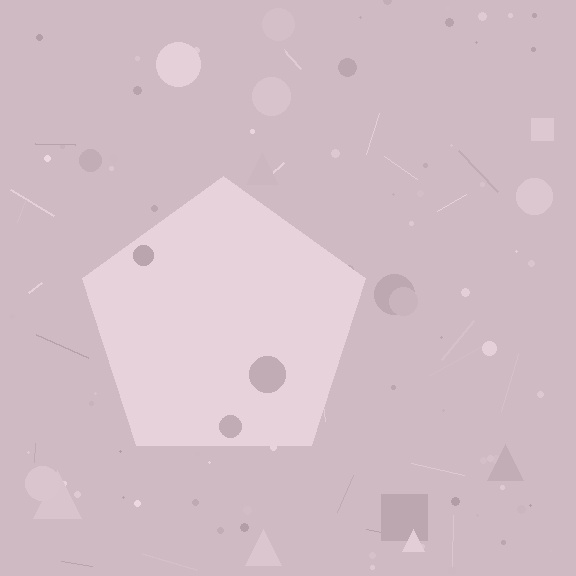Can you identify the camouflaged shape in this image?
The camouflaged shape is a pentagon.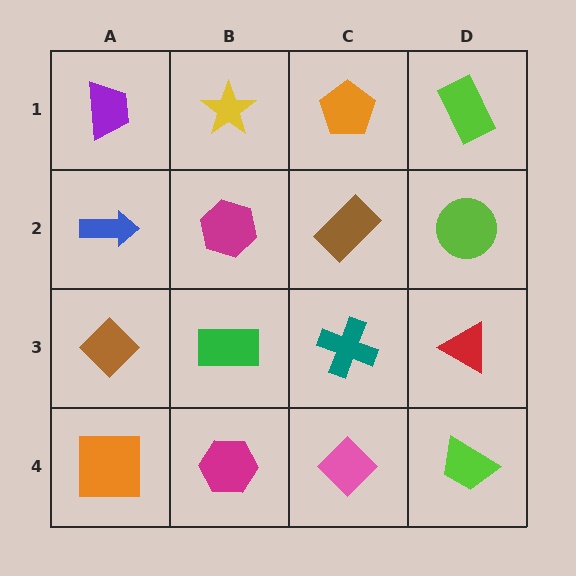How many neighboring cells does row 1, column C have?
3.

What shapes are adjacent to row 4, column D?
A red triangle (row 3, column D), a pink diamond (row 4, column C).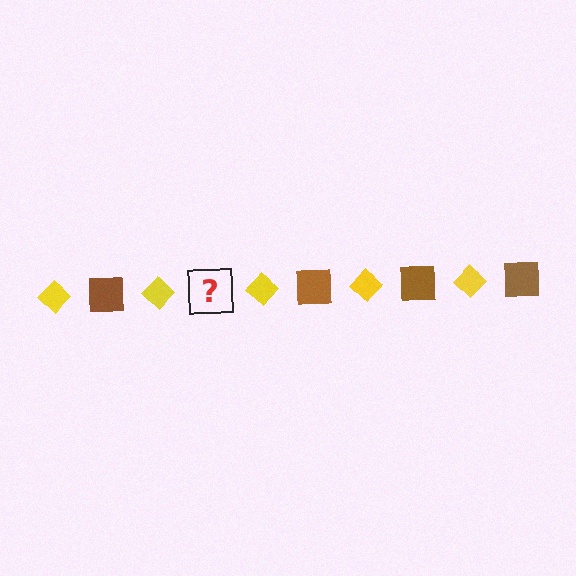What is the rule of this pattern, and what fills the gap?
The rule is that the pattern alternates between yellow diamond and brown square. The gap should be filled with a brown square.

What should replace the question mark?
The question mark should be replaced with a brown square.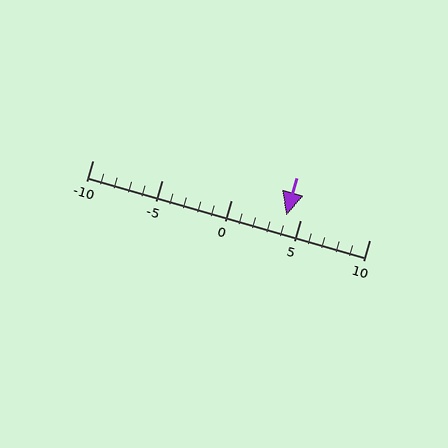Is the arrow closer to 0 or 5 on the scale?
The arrow is closer to 5.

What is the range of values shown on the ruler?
The ruler shows values from -10 to 10.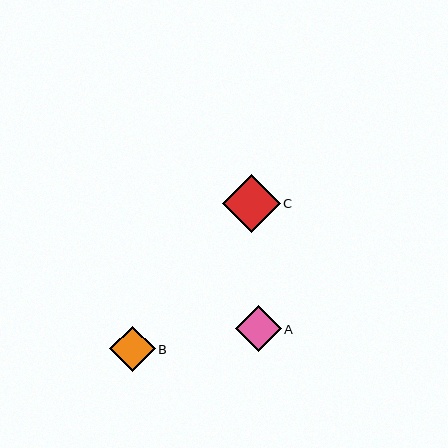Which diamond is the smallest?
Diamond B is the smallest with a size of approximately 45 pixels.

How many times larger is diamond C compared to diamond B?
Diamond C is approximately 1.3 times the size of diamond B.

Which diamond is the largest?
Diamond C is the largest with a size of approximately 58 pixels.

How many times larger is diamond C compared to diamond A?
Diamond C is approximately 1.2 times the size of diamond A.